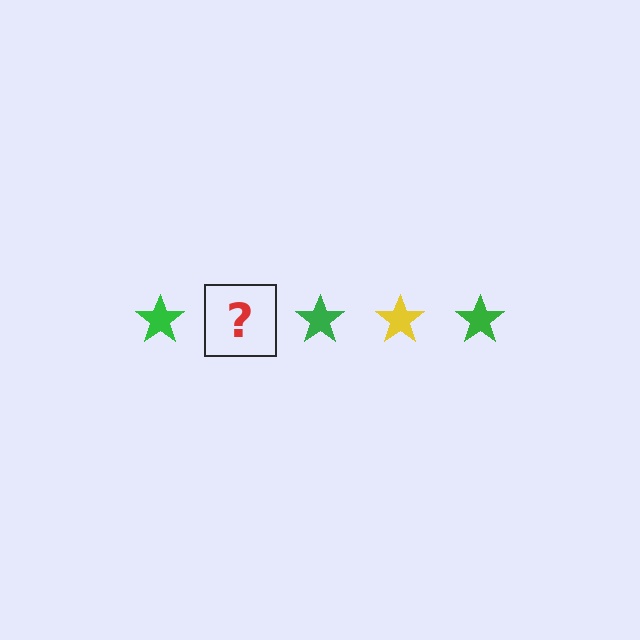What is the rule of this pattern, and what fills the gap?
The rule is that the pattern cycles through green, yellow stars. The gap should be filled with a yellow star.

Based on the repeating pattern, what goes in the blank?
The blank should be a yellow star.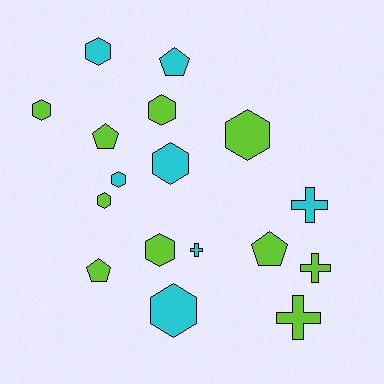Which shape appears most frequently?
Hexagon, with 9 objects.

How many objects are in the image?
There are 17 objects.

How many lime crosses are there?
There are 2 lime crosses.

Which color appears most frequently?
Lime, with 10 objects.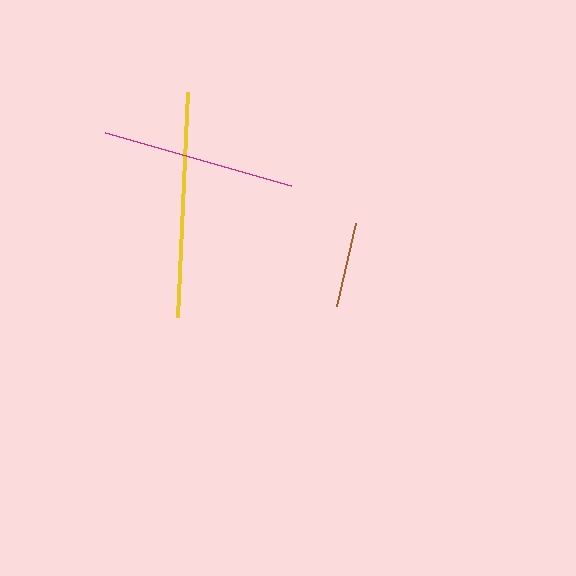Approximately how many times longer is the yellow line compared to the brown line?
The yellow line is approximately 2.6 times the length of the brown line.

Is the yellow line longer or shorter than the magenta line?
The yellow line is longer than the magenta line.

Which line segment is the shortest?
The brown line is the shortest at approximately 85 pixels.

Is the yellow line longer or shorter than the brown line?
The yellow line is longer than the brown line.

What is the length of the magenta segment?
The magenta segment is approximately 194 pixels long.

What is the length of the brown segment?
The brown segment is approximately 85 pixels long.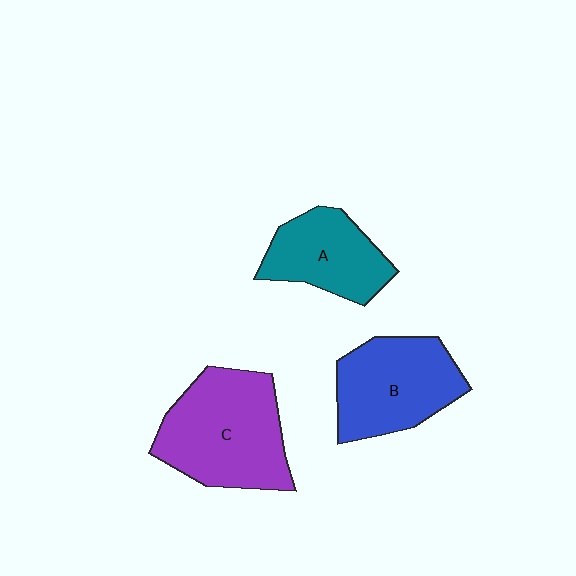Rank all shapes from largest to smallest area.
From largest to smallest: C (purple), B (blue), A (teal).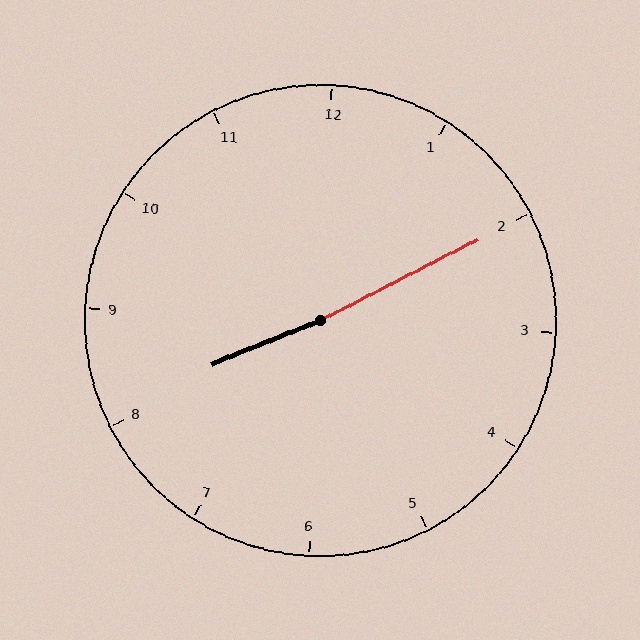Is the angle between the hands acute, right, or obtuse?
It is obtuse.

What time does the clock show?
8:10.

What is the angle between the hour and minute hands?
Approximately 175 degrees.